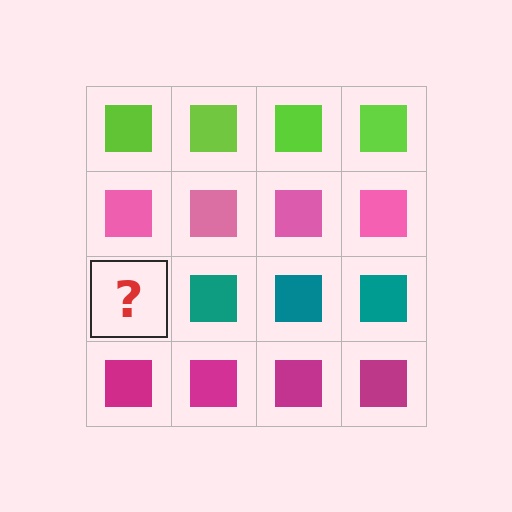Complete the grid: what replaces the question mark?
The question mark should be replaced with a teal square.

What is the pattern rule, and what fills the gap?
The rule is that each row has a consistent color. The gap should be filled with a teal square.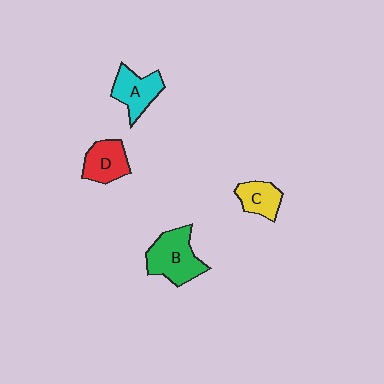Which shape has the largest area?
Shape B (green).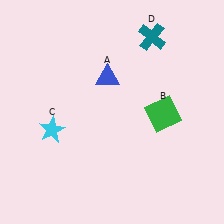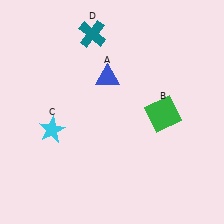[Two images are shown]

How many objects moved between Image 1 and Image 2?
1 object moved between the two images.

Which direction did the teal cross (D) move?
The teal cross (D) moved left.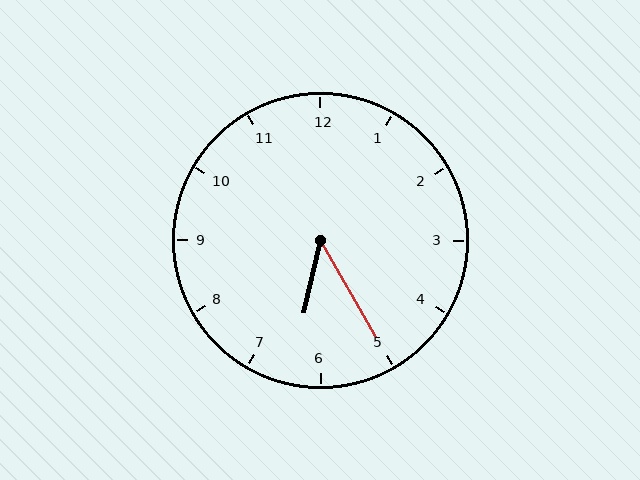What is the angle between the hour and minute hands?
Approximately 42 degrees.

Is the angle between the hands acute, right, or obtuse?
It is acute.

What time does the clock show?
6:25.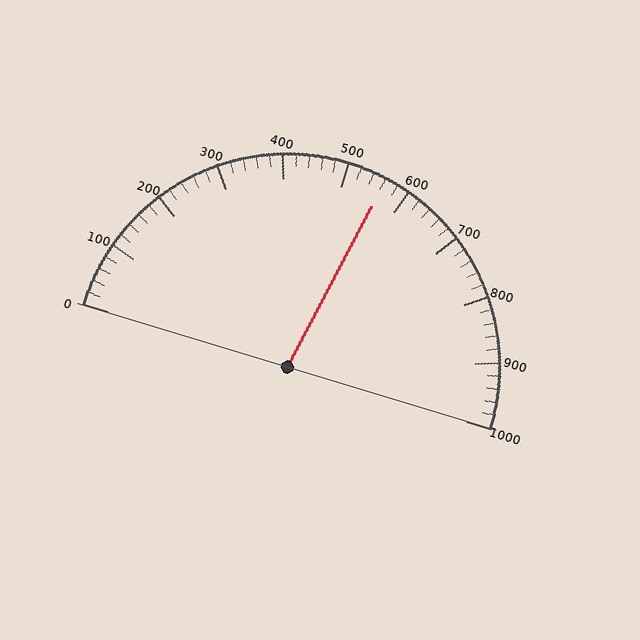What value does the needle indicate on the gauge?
The needle indicates approximately 560.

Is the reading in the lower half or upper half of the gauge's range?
The reading is in the upper half of the range (0 to 1000).